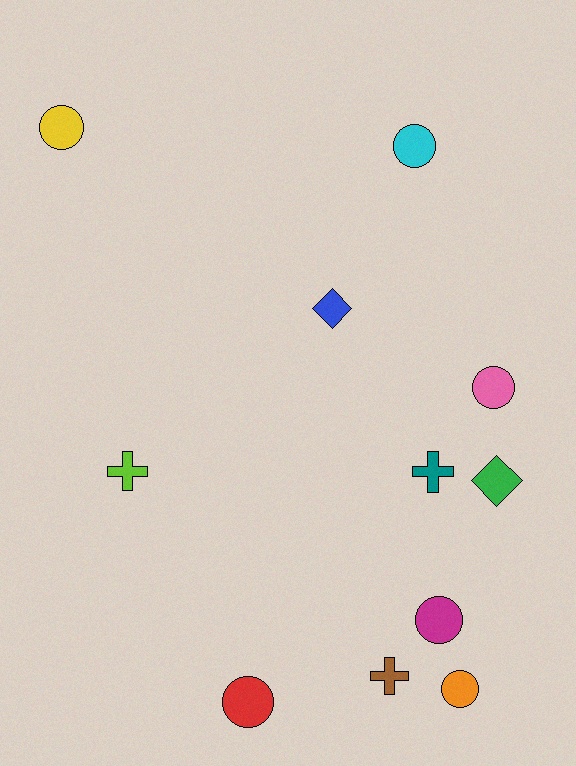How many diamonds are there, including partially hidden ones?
There are 2 diamonds.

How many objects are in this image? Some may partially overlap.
There are 11 objects.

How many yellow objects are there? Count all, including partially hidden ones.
There is 1 yellow object.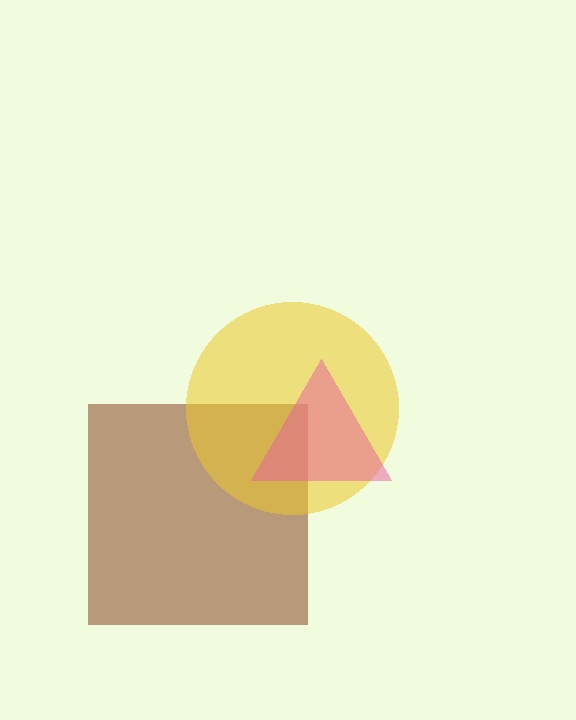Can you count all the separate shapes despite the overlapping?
Yes, there are 3 separate shapes.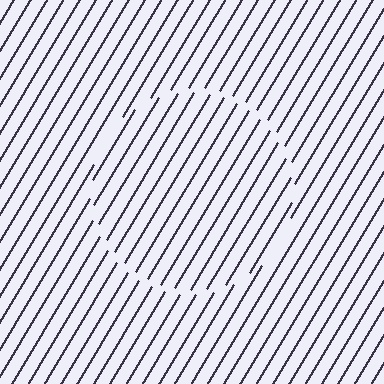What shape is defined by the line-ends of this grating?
An illusory circle. The interior of the shape contains the same grating, shifted by half a period — the contour is defined by the phase discontinuity where line-ends from the inner and outer gratings abut.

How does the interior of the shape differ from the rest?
The interior of the shape contains the same grating, shifted by half a period — the contour is defined by the phase discontinuity where line-ends from the inner and outer gratings abut.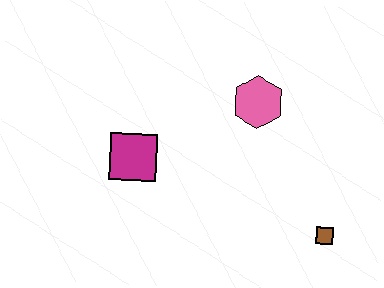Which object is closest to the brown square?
The pink hexagon is closest to the brown square.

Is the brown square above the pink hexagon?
No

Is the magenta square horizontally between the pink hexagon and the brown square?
No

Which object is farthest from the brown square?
The magenta square is farthest from the brown square.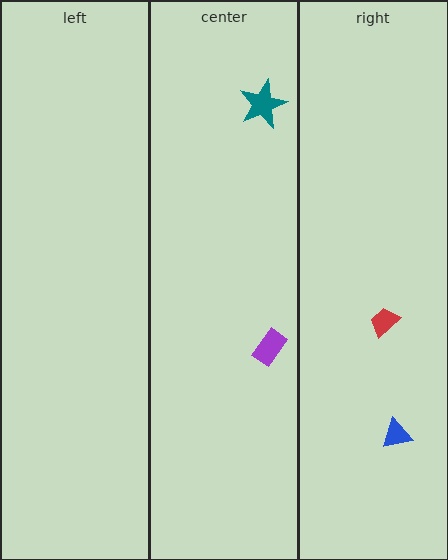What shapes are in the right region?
The blue triangle, the red trapezoid.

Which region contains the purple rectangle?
The center region.